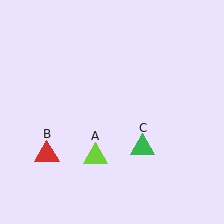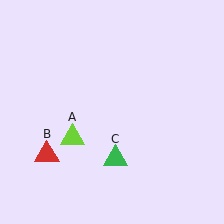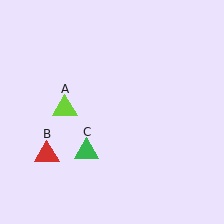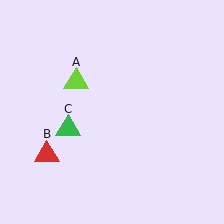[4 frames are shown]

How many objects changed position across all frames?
2 objects changed position: lime triangle (object A), green triangle (object C).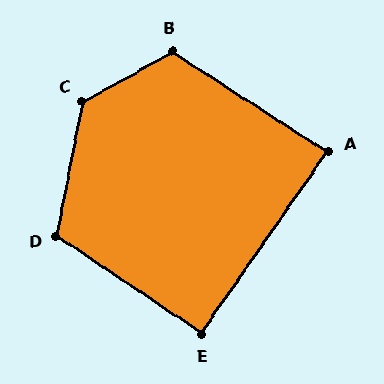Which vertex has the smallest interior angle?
A, at approximately 88 degrees.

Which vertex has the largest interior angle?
C, at approximately 130 degrees.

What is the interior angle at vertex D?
Approximately 113 degrees (obtuse).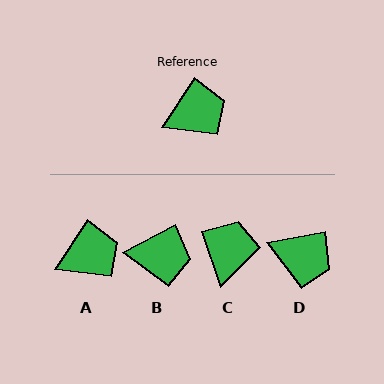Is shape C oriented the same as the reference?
No, it is off by about 52 degrees.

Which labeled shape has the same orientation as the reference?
A.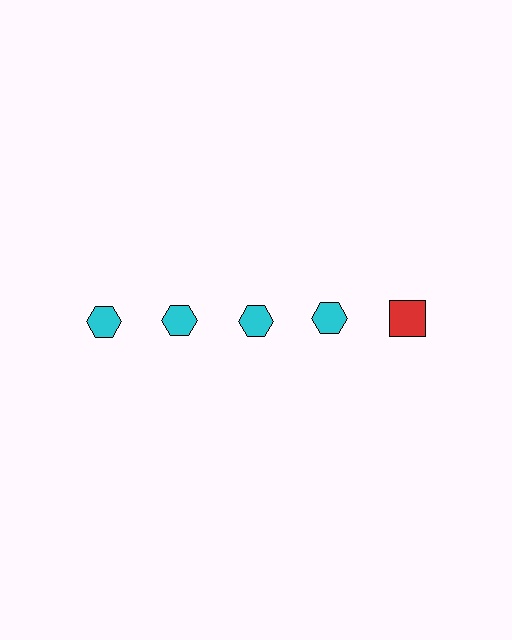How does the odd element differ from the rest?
It differs in both color (red instead of cyan) and shape (square instead of hexagon).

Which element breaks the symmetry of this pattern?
The red square in the top row, rightmost column breaks the symmetry. All other shapes are cyan hexagons.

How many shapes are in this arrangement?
There are 5 shapes arranged in a grid pattern.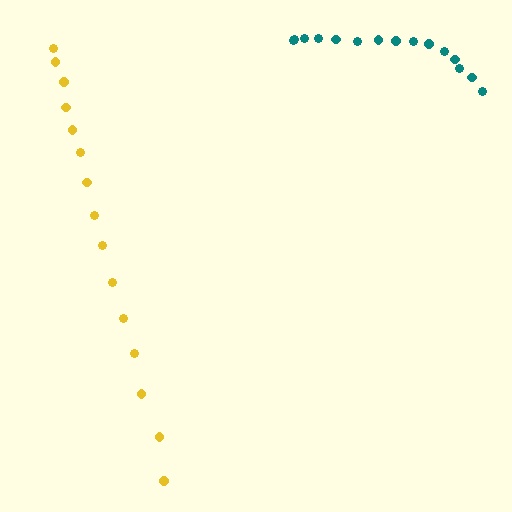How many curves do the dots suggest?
There are 2 distinct paths.